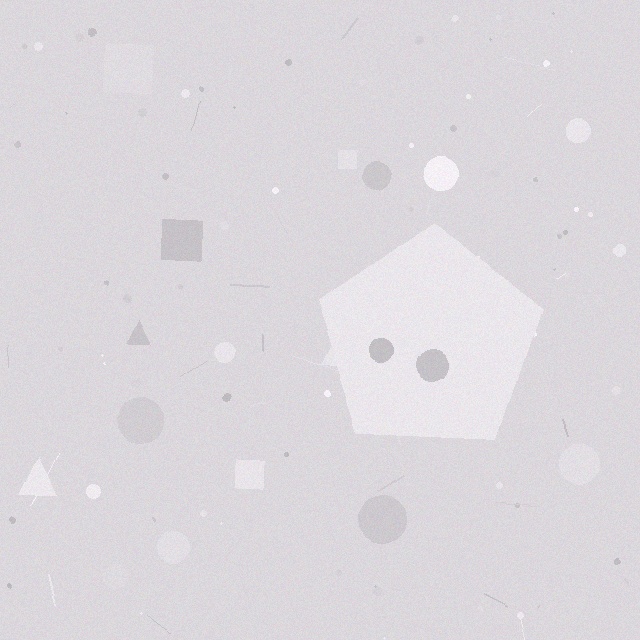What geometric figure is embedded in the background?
A pentagon is embedded in the background.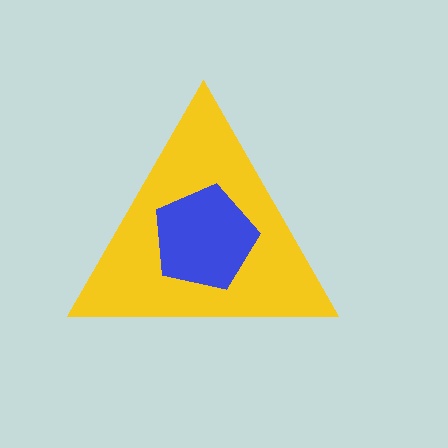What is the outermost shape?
The yellow triangle.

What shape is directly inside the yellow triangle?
The blue pentagon.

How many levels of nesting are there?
2.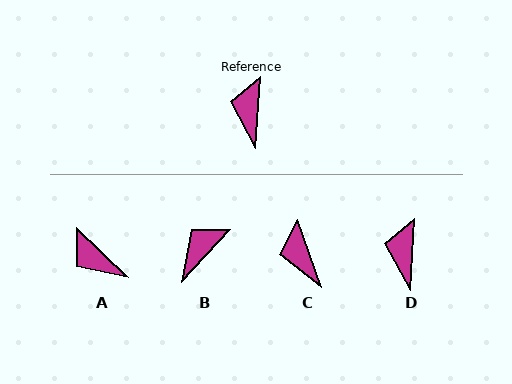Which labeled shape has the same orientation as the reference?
D.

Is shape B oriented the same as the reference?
No, it is off by about 39 degrees.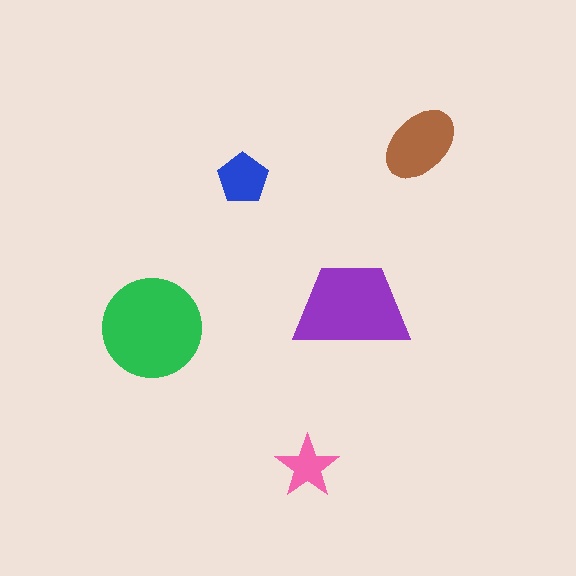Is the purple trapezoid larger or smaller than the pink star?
Larger.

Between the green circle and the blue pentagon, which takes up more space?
The green circle.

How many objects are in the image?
There are 5 objects in the image.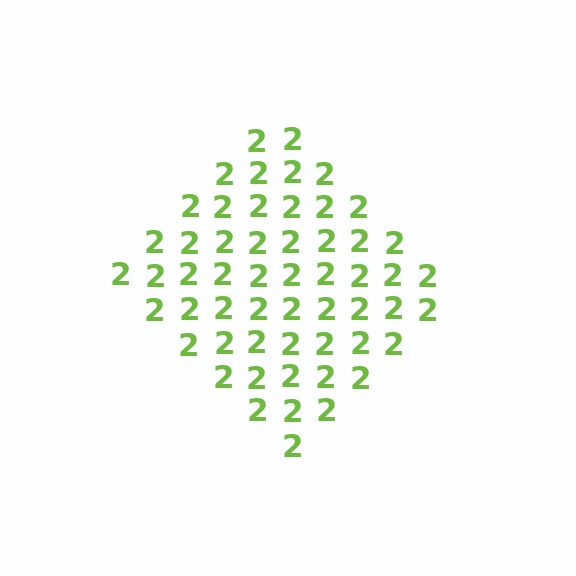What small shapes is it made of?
It is made of small digit 2's.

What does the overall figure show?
The overall figure shows a diamond.